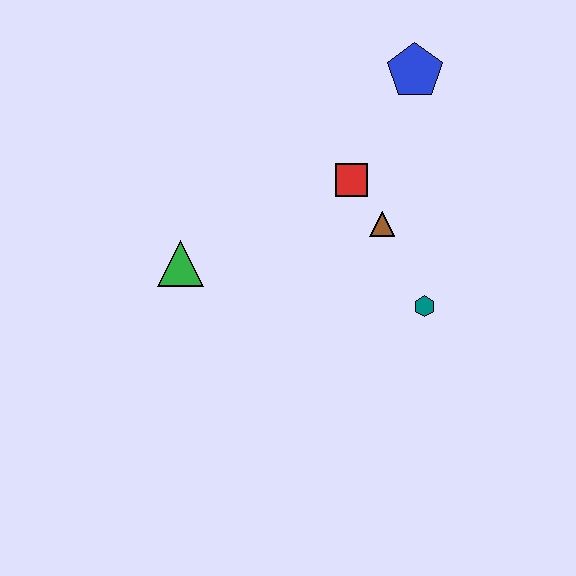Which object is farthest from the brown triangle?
The green triangle is farthest from the brown triangle.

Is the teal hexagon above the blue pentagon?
No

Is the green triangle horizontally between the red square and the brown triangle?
No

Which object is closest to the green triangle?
The red square is closest to the green triangle.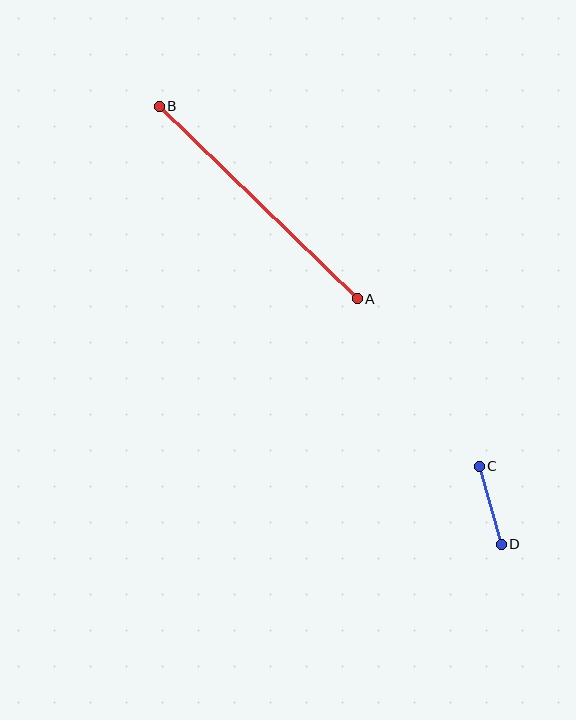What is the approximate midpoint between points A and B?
The midpoint is at approximately (258, 202) pixels.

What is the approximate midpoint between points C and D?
The midpoint is at approximately (490, 505) pixels.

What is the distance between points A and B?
The distance is approximately 276 pixels.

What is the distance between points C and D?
The distance is approximately 81 pixels.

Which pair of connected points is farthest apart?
Points A and B are farthest apart.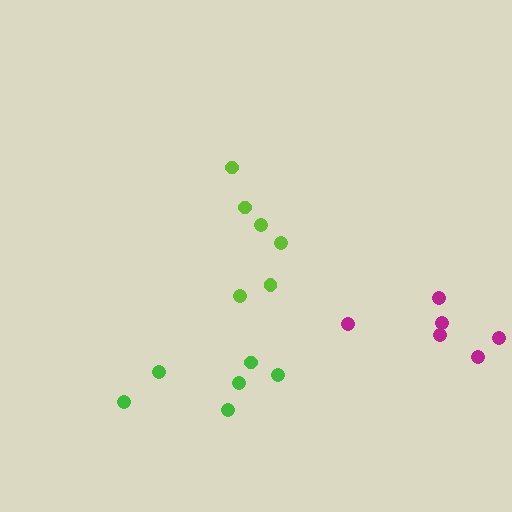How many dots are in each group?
Group 1: 6 dots, Group 2: 6 dots, Group 3: 6 dots (18 total).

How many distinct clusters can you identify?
There are 3 distinct clusters.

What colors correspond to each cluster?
The clusters are colored: green, magenta, lime.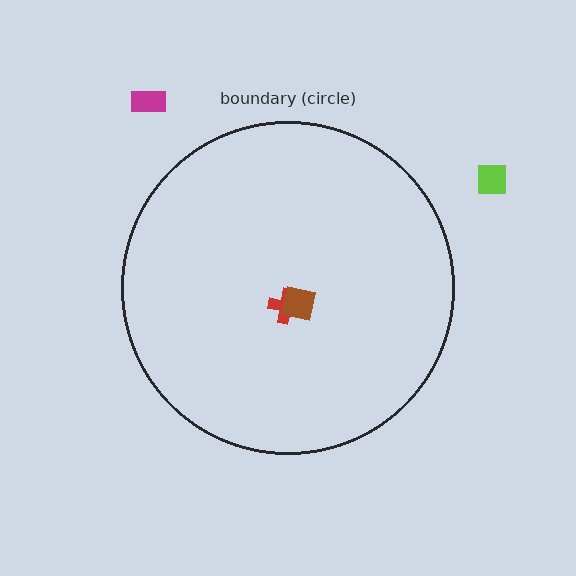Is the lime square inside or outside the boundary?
Outside.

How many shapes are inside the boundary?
2 inside, 2 outside.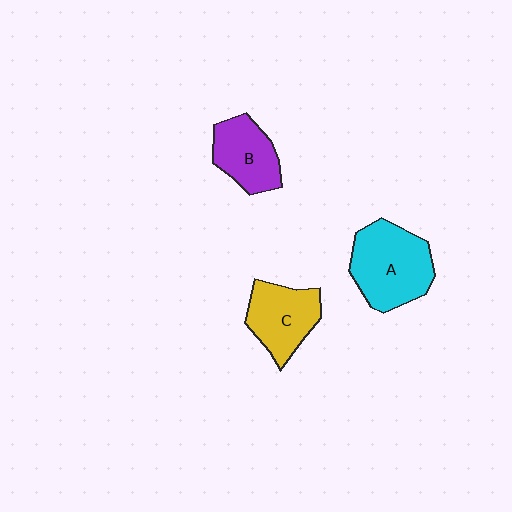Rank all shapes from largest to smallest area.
From largest to smallest: A (cyan), C (yellow), B (purple).